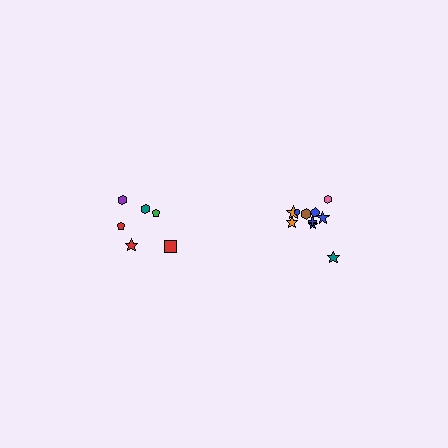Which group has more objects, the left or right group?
The right group.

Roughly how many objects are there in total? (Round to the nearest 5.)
Roughly 15 objects in total.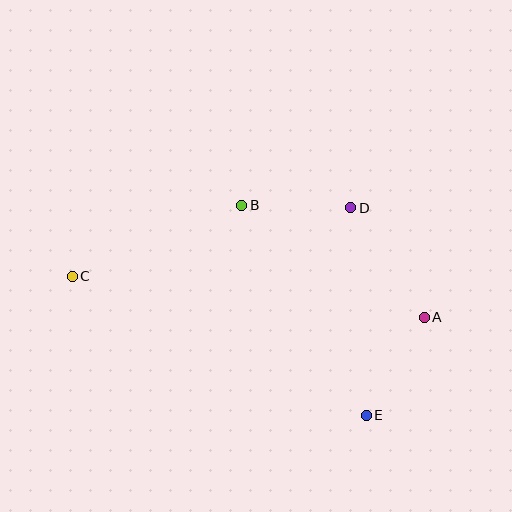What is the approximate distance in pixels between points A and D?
The distance between A and D is approximately 132 pixels.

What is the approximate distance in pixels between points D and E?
The distance between D and E is approximately 208 pixels.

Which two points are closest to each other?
Points B and D are closest to each other.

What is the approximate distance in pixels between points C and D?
The distance between C and D is approximately 287 pixels.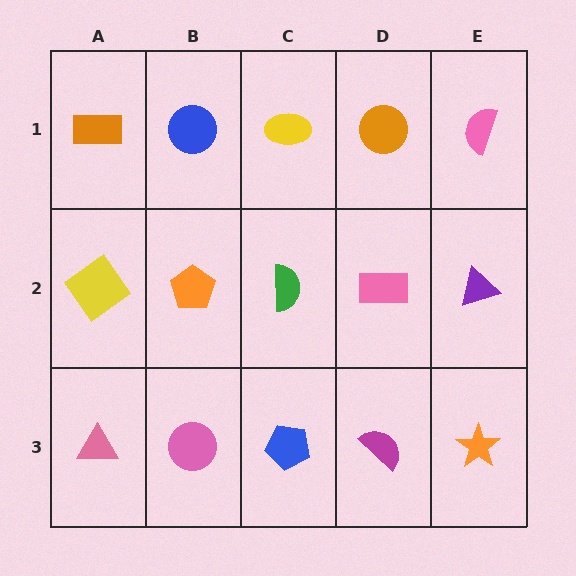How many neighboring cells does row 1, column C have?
3.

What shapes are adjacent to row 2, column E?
A pink semicircle (row 1, column E), an orange star (row 3, column E), a pink rectangle (row 2, column D).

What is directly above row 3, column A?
A yellow diamond.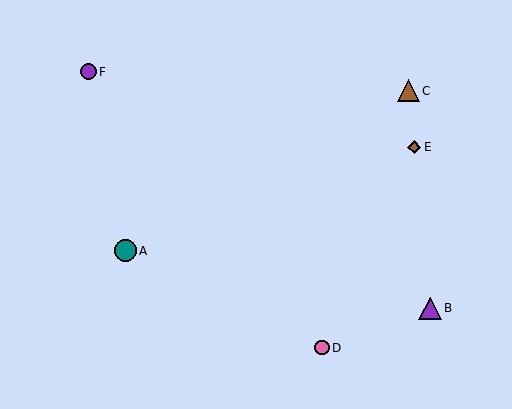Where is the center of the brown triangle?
The center of the brown triangle is at (408, 91).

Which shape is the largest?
The purple triangle (labeled B) is the largest.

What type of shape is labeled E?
Shape E is a brown diamond.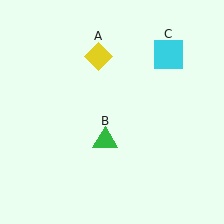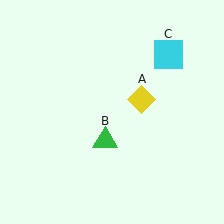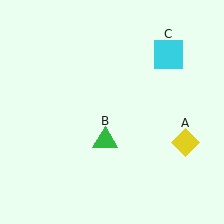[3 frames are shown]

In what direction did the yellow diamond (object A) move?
The yellow diamond (object A) moved down and to the right.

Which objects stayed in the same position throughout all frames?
Green triangle (object B) and cyan square (object C) remained stationary.